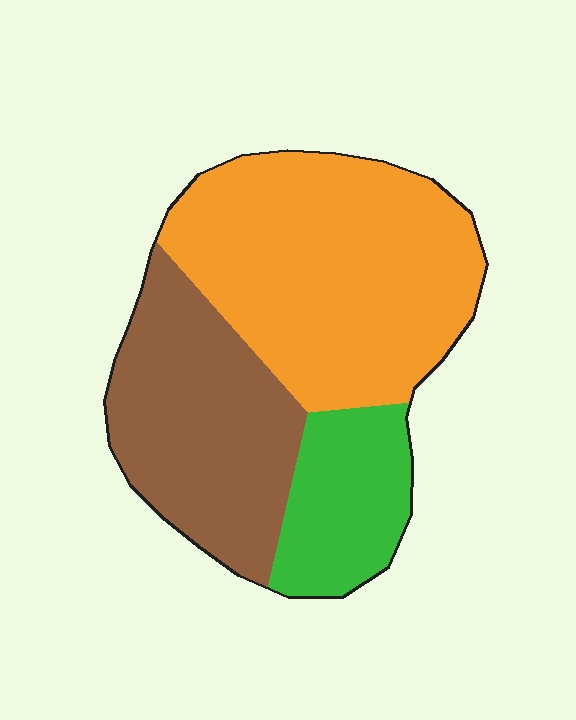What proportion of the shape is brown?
Brown takes up about one third (1/3) of the shape.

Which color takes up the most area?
Orange, at roughly 50%.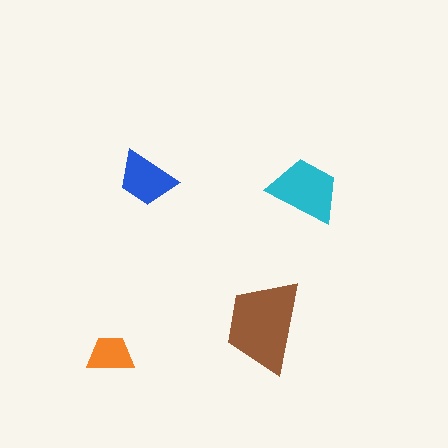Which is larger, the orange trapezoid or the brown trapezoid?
The brown one.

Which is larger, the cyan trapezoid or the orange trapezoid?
The cyan one.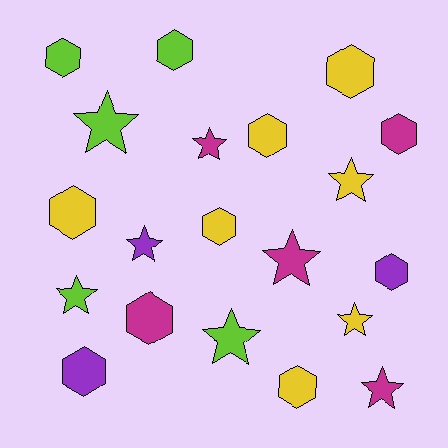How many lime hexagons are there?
There are 2 lime hexagons.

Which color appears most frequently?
Yellow, with 7 objects.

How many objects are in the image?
There are 20 objects.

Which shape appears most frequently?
Hexagon, with 11 objects.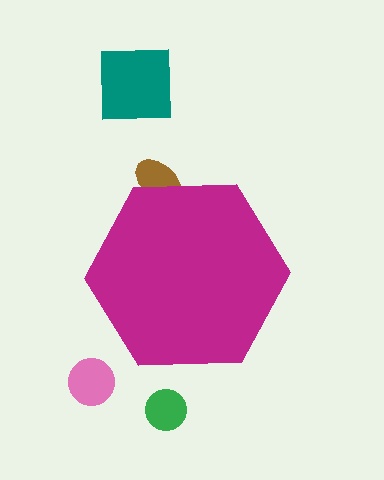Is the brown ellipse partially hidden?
Yes, the brown ellipse is partially hidden behind the magenta hexagon.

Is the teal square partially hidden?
No, the teal square is fully visible.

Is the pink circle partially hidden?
No, the pink circle is fully visible.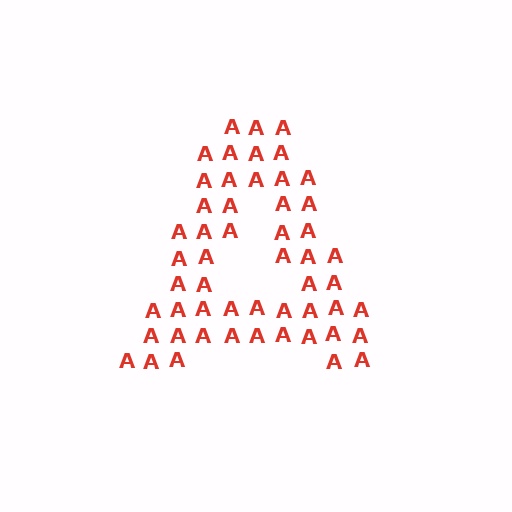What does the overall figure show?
The overall figure shows the letter A.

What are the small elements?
The small elements are letter A's.